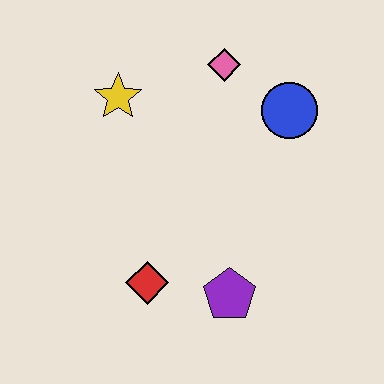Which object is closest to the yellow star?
The pink diamond is closest to the yellow star.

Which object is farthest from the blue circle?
The red diamond is farthest from the blue circle.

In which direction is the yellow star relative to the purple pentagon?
The yellow star is above the purple pentagon.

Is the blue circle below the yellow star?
Yes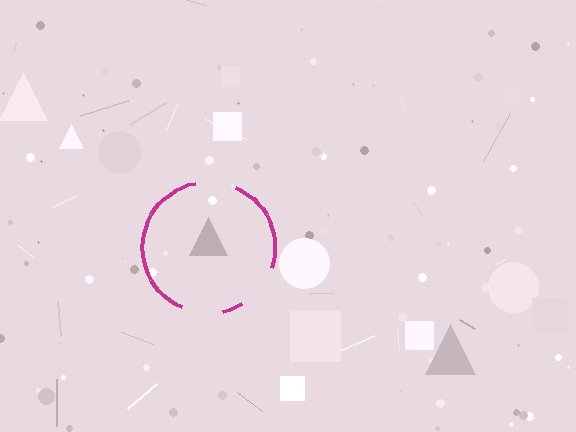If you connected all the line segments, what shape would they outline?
They would outline a circle.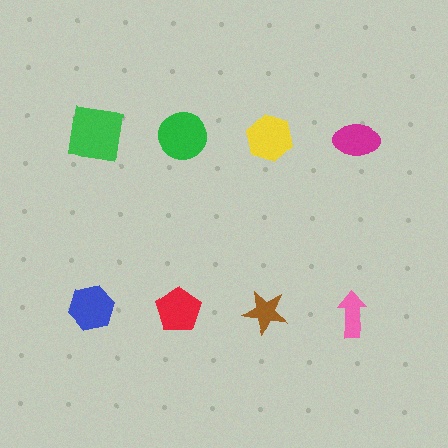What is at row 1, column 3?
A yellow hexagon.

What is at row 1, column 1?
A green square.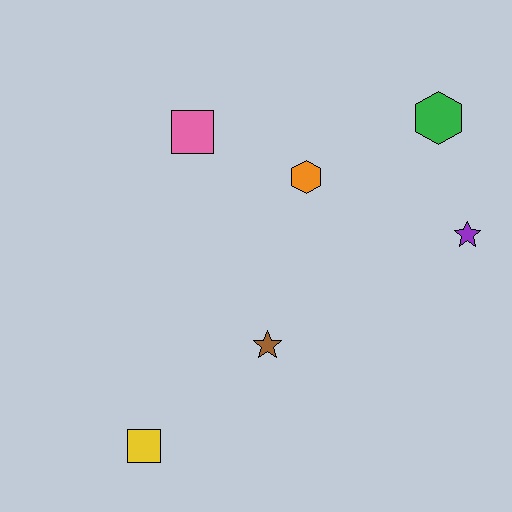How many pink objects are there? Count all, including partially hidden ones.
There is 1 pink object.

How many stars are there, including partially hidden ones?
There are 2 stars.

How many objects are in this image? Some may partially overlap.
There are 6 objects.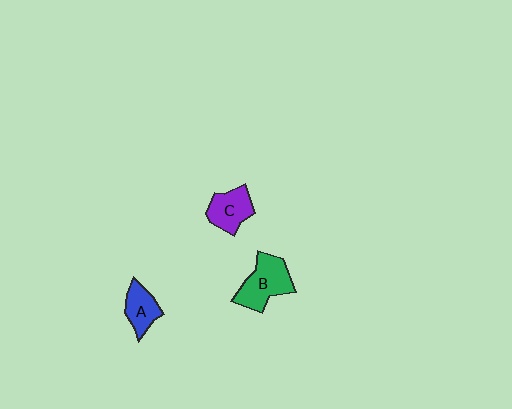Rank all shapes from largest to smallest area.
From largest to smallest: B (green), C (purple), A (blue).